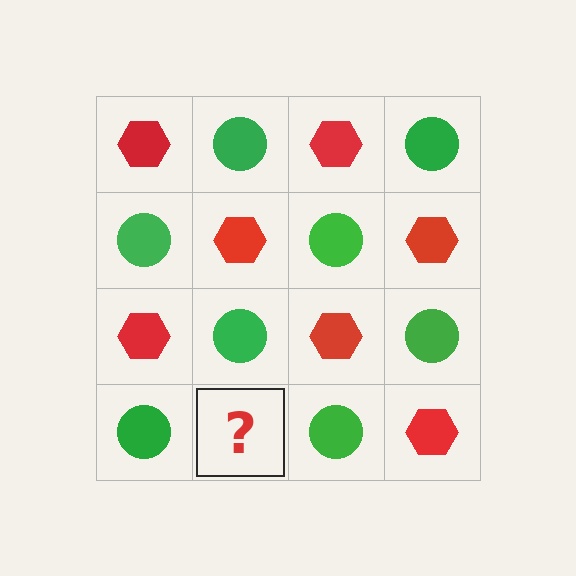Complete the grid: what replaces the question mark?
The question mark should be replaced with a red hexagon.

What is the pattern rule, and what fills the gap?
The rule is that it alternates red hexagon and green circle in a checkerboard pattern. The gap should be filled with a red hexagon.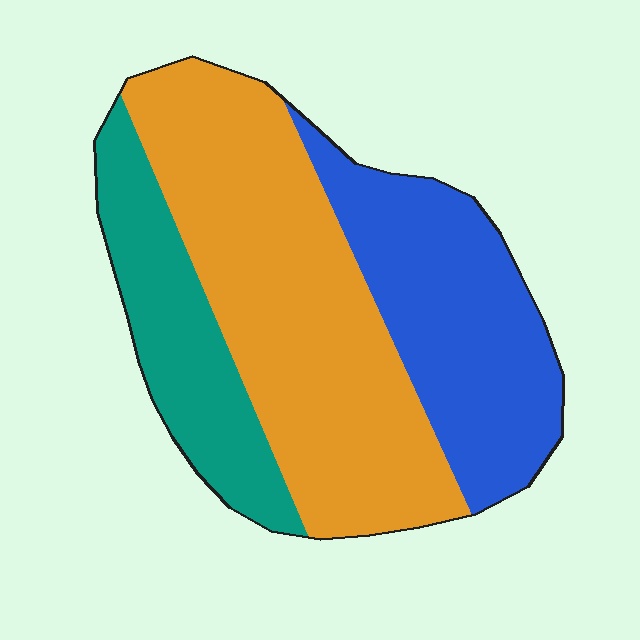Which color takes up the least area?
Teal, at roughly 20%.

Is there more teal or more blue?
Blue.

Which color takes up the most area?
Orange, at roughly 50%.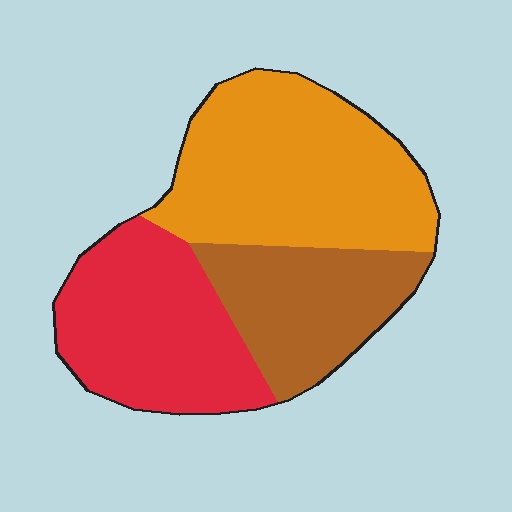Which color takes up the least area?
Brown, at roughly 25%.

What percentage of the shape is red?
Red covers 33% of the shape.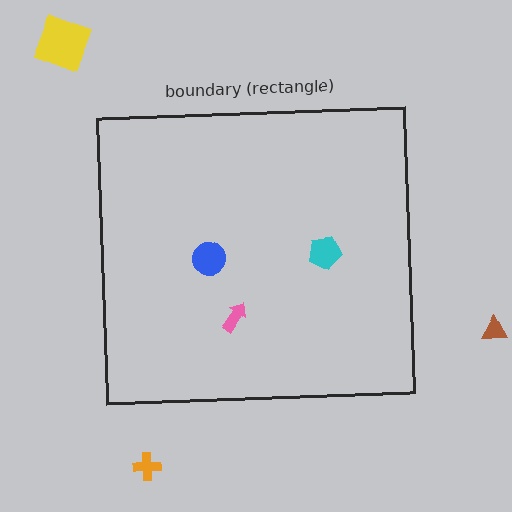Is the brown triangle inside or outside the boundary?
Outside.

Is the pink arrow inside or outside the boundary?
Inside.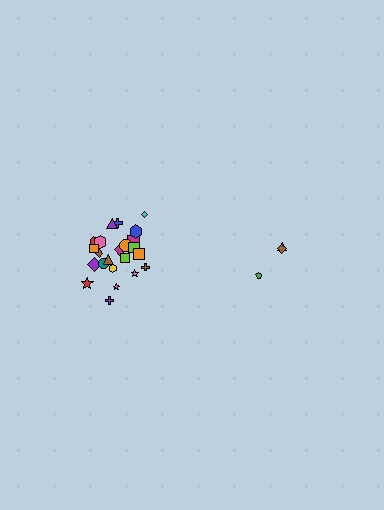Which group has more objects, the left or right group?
The left group.